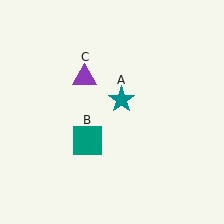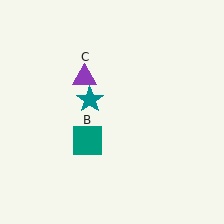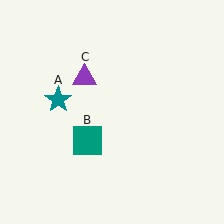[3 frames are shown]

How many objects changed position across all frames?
1 object changed position: teal star (object A).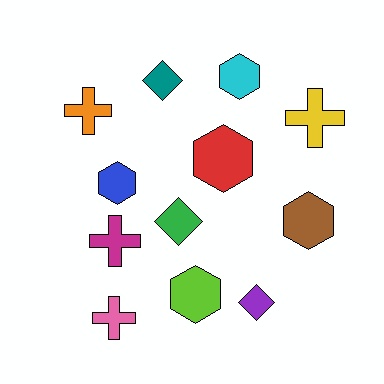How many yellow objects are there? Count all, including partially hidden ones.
There is 1 yellow object.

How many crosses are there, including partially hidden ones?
There are 4 crosses.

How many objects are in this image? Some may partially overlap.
There are 12 objects.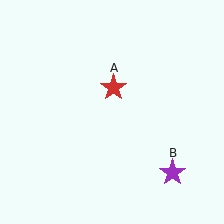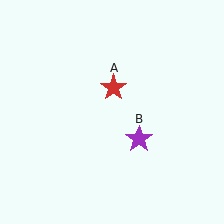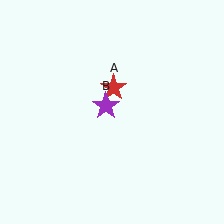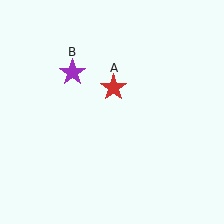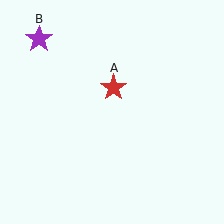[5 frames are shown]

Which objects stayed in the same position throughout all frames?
Red star (object A) remained stationary.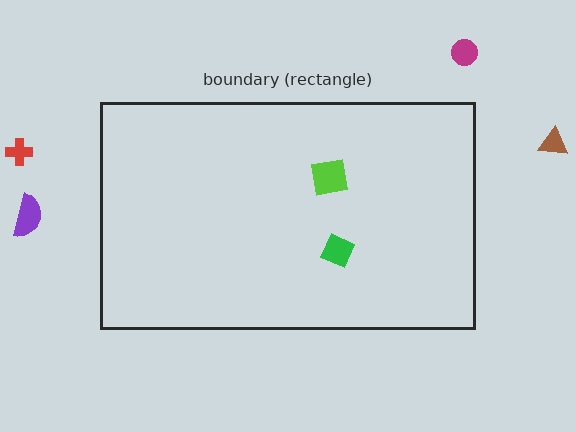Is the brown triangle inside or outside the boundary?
Outside.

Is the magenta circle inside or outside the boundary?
Outside.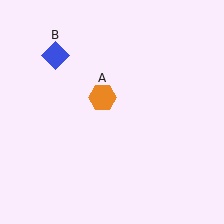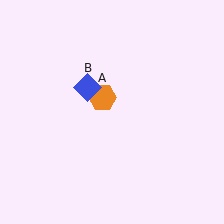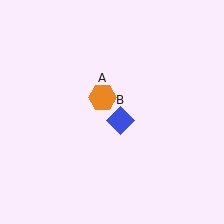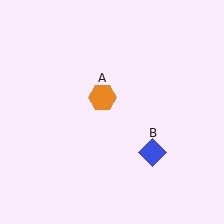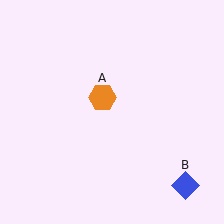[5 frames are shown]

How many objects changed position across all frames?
1 object changed position: blue diamond (object B).